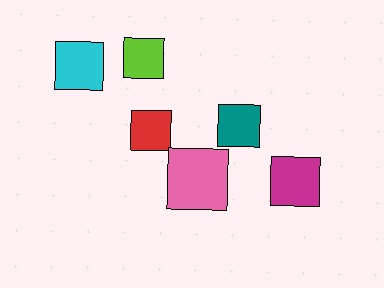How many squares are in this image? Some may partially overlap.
There are 6 squares.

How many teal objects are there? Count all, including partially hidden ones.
There is 1 teal object.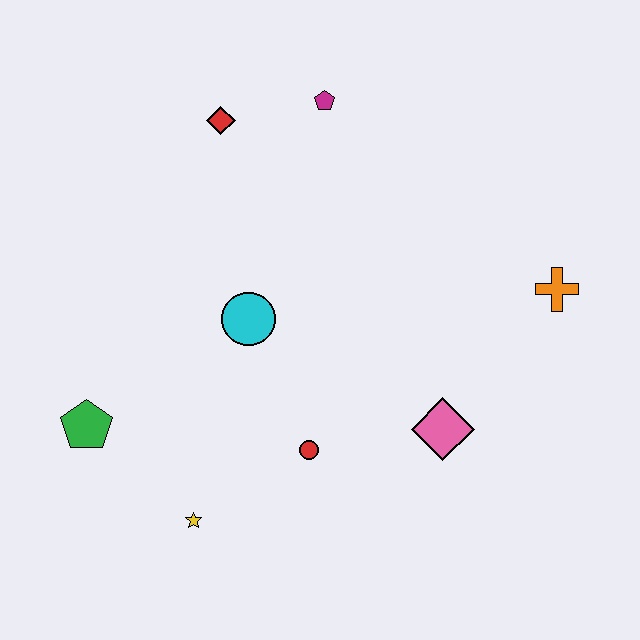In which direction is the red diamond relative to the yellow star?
The red diamond is above the yellow star.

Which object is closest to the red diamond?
The magenta pentagon is closest to the red diamond.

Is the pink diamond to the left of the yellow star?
No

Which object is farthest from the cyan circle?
The orange cross is farthest from the cyan circle.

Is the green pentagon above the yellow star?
Yes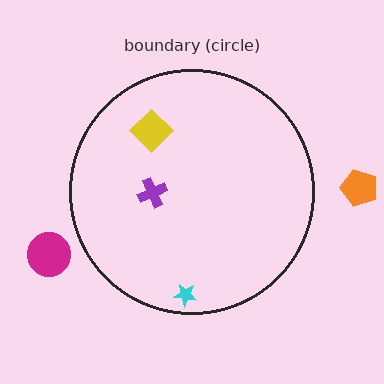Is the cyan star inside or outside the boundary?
Inside.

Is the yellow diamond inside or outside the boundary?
Inside.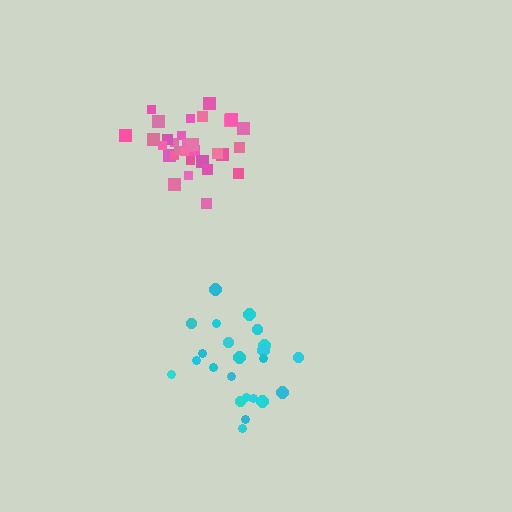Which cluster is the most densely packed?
Pink.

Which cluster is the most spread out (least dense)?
Cyan.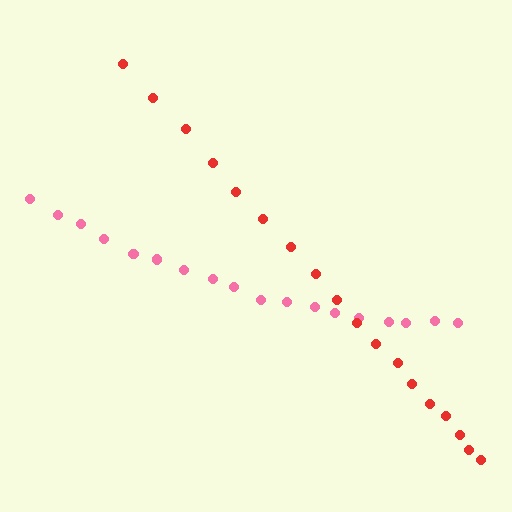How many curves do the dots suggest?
There are 2 distinct paths.